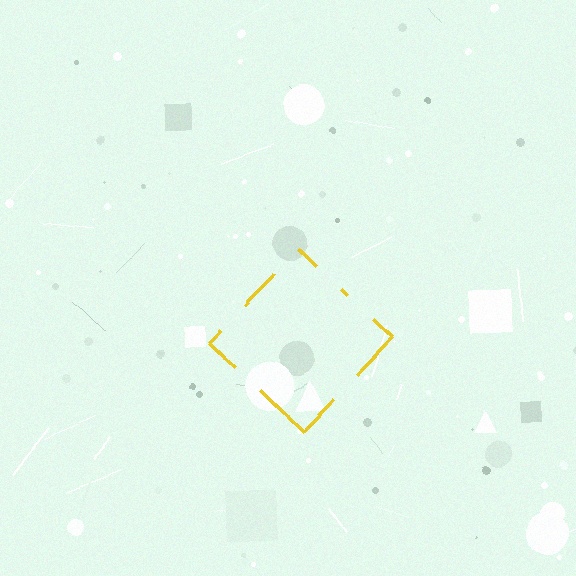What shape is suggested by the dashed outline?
The dashed outline suggests a diamond.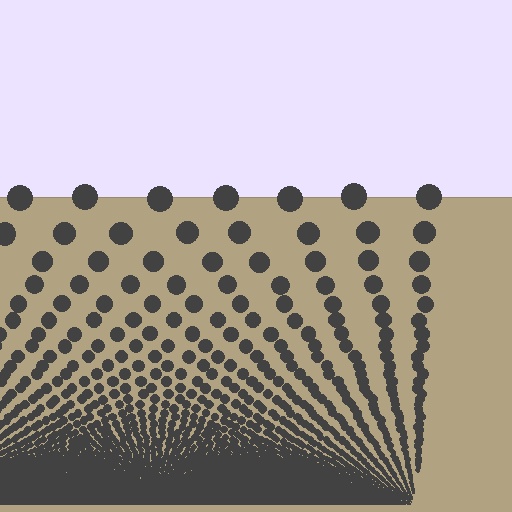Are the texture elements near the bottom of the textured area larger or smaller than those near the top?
Smaller. The gradient is inverted — elements near the bottom are smaller and denser.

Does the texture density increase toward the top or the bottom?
Density increases toward the bottom.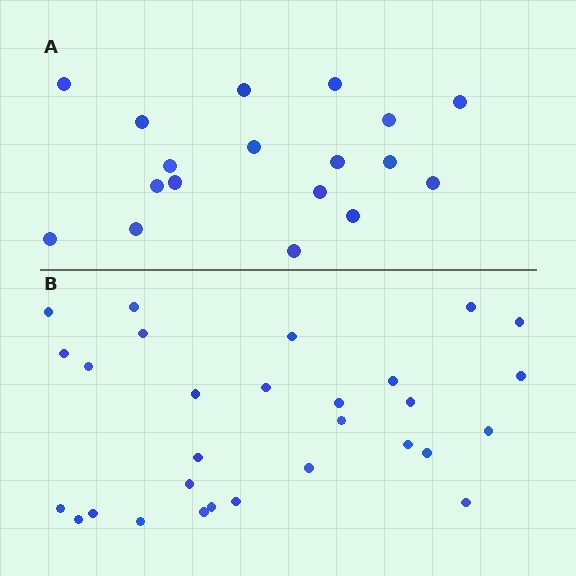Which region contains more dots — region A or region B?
Region B (the bottom region) has more dots.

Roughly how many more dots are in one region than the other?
Region B has roughly 12 or so more dots than region A.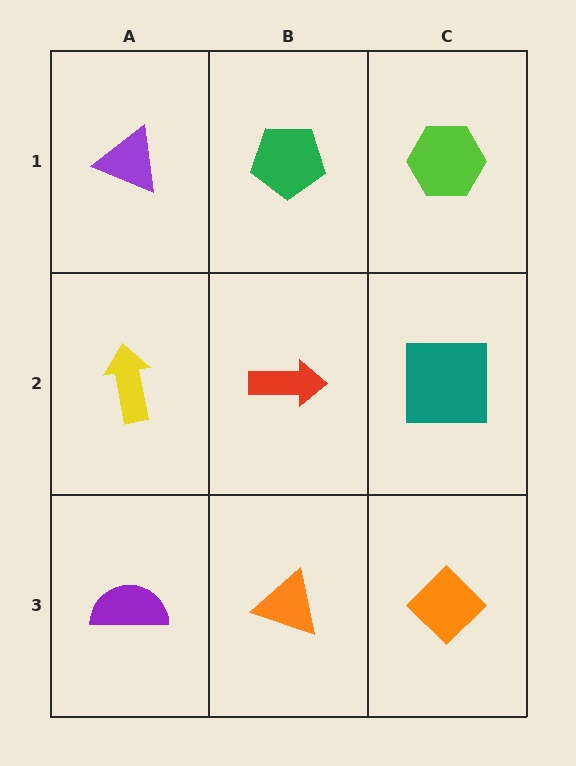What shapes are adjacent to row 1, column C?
A teal square (row 2, column C), a green pentagon (row 1, column B).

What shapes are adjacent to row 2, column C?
A lime hexagon (row 1, column C), an orange diamond (row 3, column C), a red arrow (row 2, column B).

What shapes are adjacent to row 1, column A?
A yellow arrow (row 2, column A), a green pentagon (row 1, column B).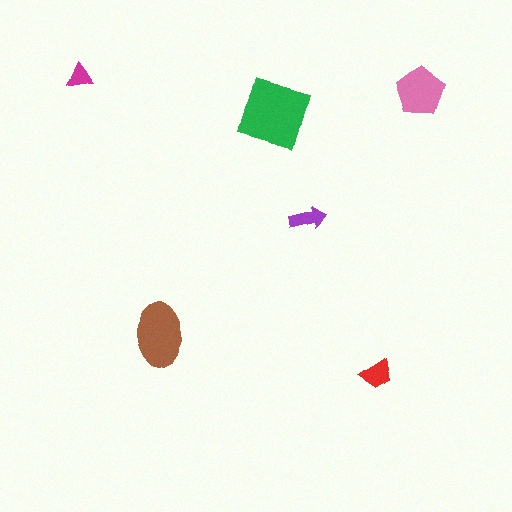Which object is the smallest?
The magenta triangle.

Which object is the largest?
The green square.